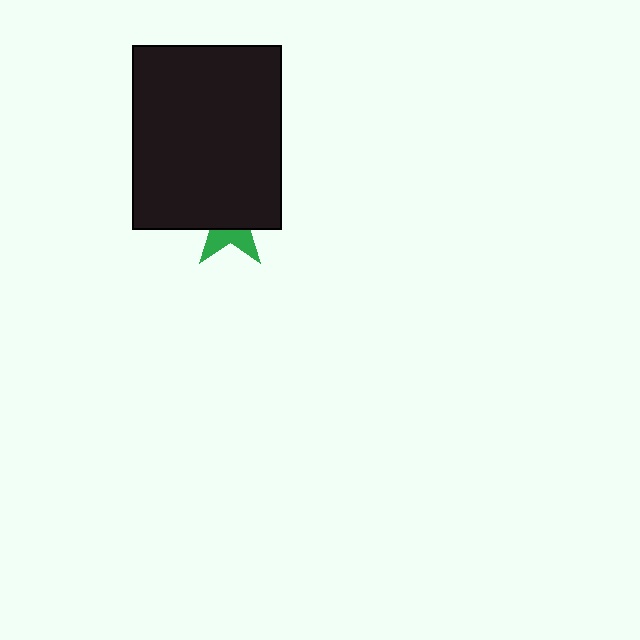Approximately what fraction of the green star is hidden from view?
Roughly 66% of the green star is hidden behind the black rectangle.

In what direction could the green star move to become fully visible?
The green star could move down. That would shift it out from behind the black rectangle entirely.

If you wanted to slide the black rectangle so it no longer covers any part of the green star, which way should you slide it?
Slide it up — that is the most direct way to separate the two shapes.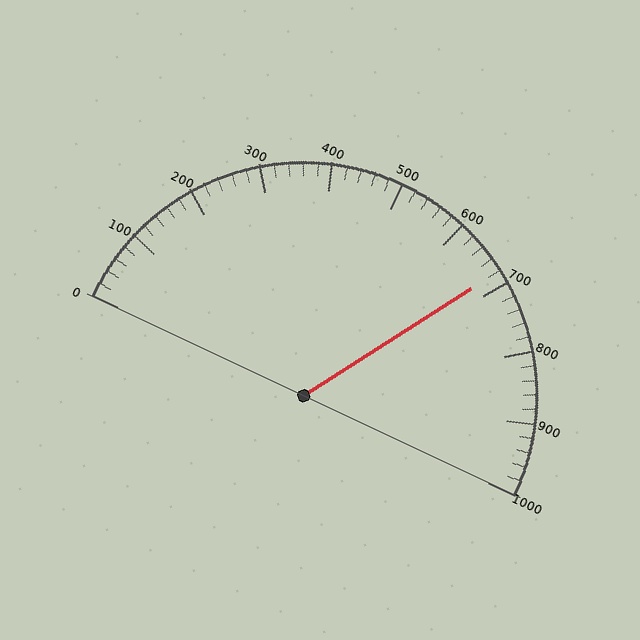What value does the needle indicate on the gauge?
The needle indicates approximately 680.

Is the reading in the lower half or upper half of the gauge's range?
The reading is in the upper half of the range (0 to 1000).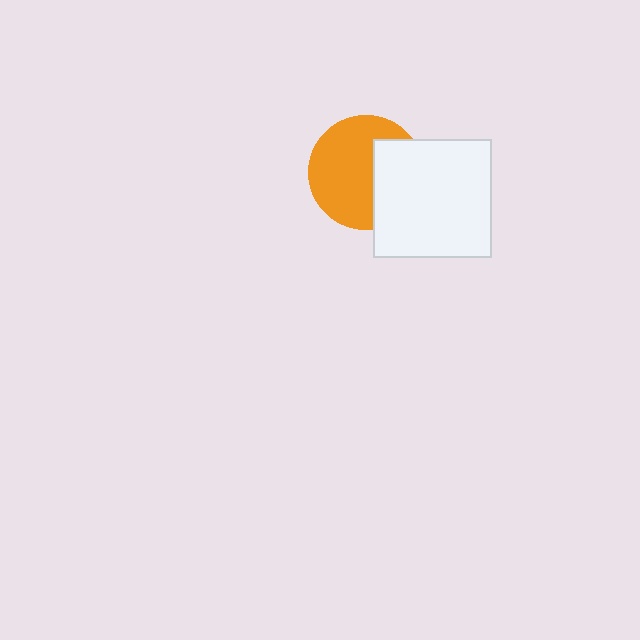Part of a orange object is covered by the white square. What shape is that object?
It is a circle.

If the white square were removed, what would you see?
You would see the complete orange circle.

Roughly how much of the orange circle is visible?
About half of it is visible (roughly 64%).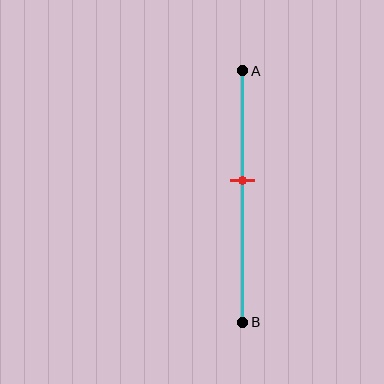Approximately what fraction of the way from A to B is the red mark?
The red mark is approximately 45% of the way from A to B.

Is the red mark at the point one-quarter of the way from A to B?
No, the mark is at about 45% from A, not at the 25% one-quarter point.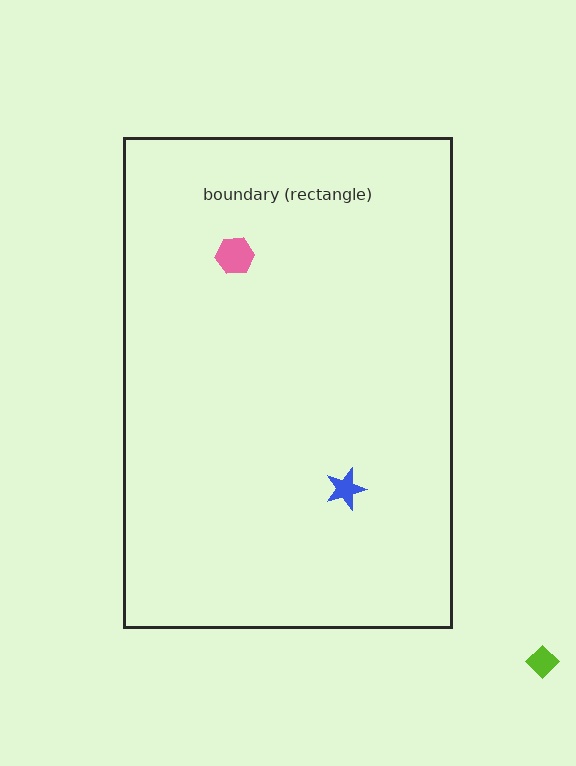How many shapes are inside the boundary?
2 inside, 1 outside.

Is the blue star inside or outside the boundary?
Inside.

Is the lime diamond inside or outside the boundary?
Outside.